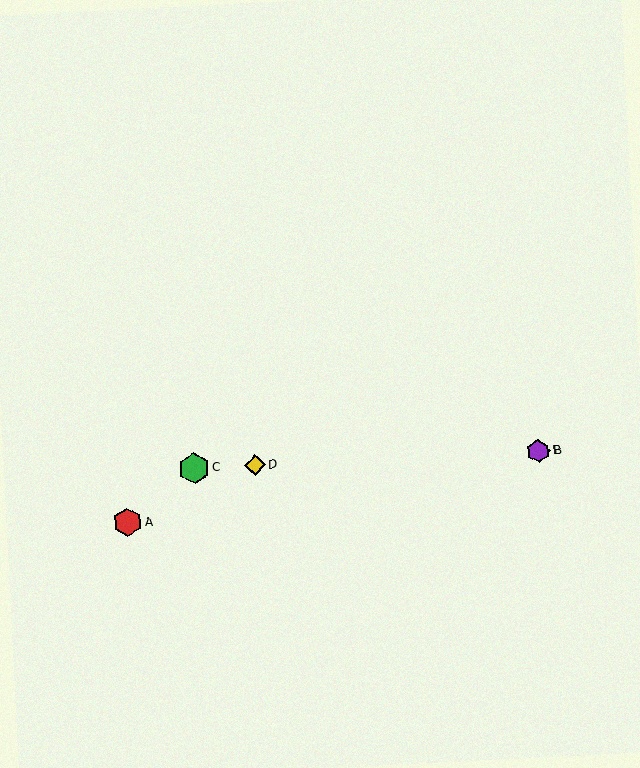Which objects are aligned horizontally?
Objects B, C, D, E are aligned horizontally.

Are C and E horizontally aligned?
Yes, both are at y≈468.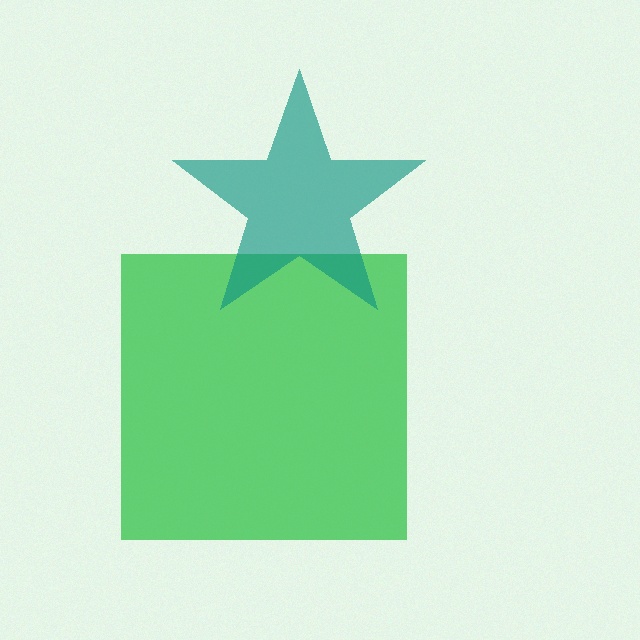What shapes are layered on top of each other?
The layered shapes are: a green square, a teal star.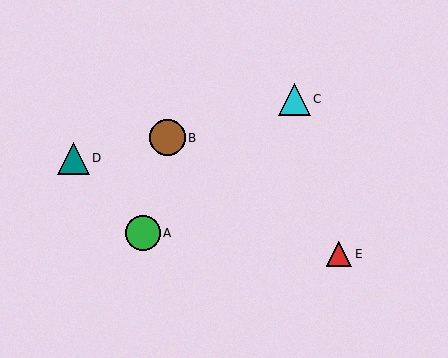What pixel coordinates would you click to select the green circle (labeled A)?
Click at (143, 233) to select the green circle A.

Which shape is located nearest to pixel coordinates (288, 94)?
The cyan triangle (labeled C) at (294, 99) is nearest to that location.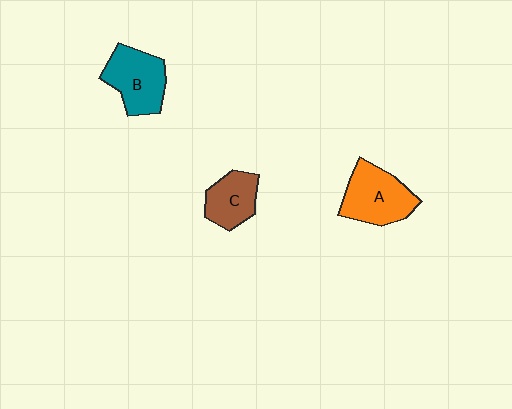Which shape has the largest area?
Shape A (orange).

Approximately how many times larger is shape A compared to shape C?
Approximately 1.4 times.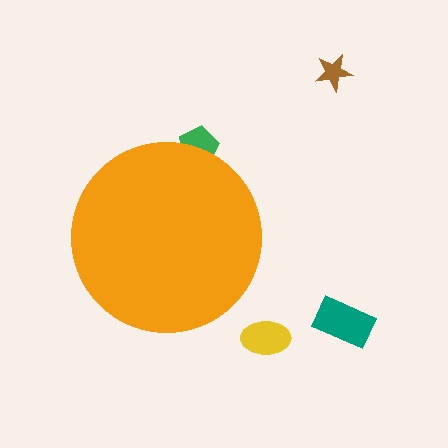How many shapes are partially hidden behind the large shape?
1 shape is partially hidden.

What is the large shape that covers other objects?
An orange circle.